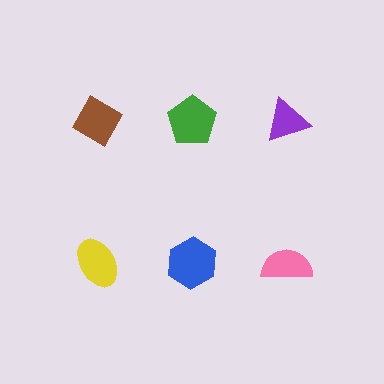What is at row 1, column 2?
A green pentagon.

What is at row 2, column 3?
A pink semicircle.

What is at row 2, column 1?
A yellow ellipse.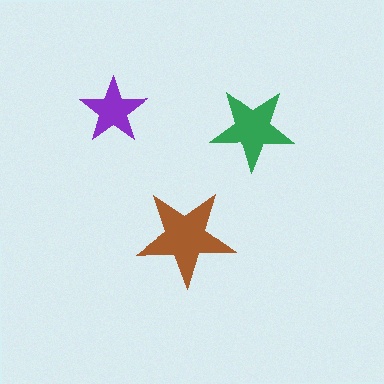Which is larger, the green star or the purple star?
The green one.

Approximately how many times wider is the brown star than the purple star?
About 1.5 times wider.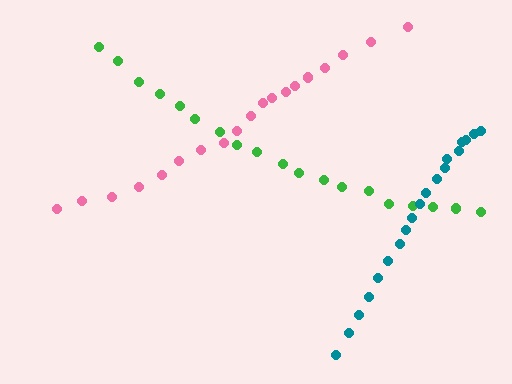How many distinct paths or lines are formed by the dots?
There are 3 distinct paths.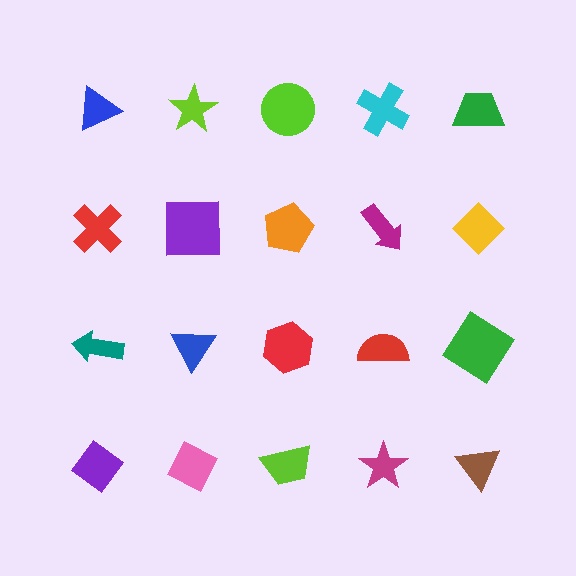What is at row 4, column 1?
A purple diamond.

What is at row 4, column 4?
A magenta star.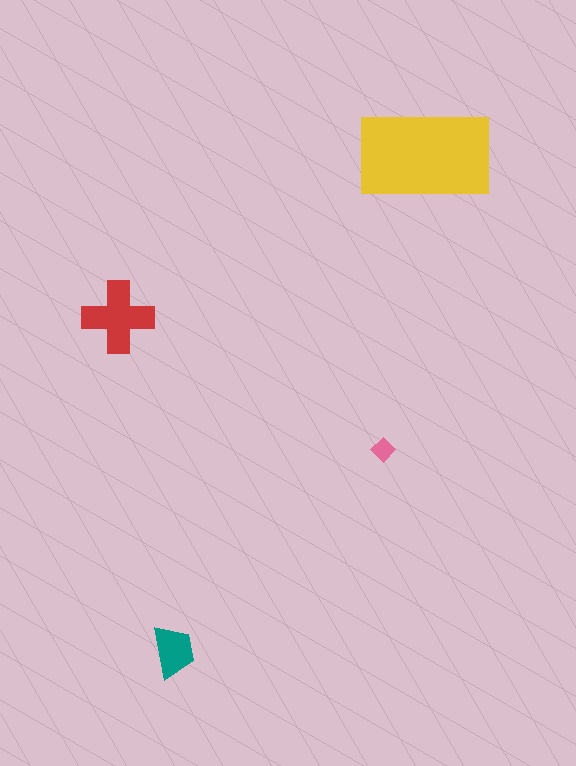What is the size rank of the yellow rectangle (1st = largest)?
1st.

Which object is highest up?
The yellow rectangle is topmost.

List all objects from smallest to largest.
The pink diamond, the teal trapezoid, the red cross, the yellow rectangle.